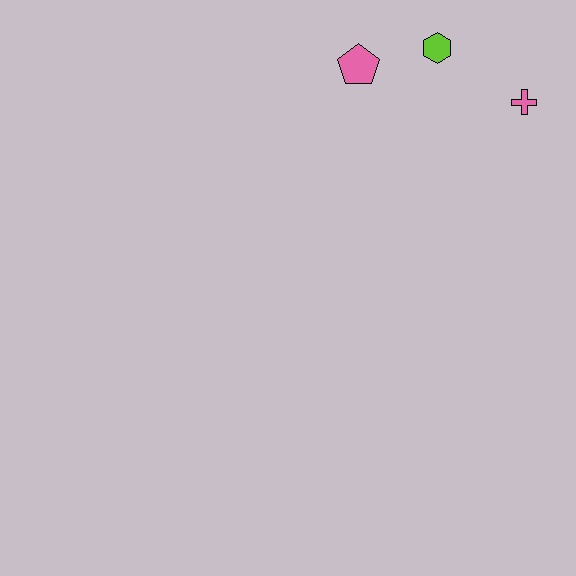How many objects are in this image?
There are 3 objects.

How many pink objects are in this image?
There are 2 pink objects.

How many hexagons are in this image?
There is 1 hexagon.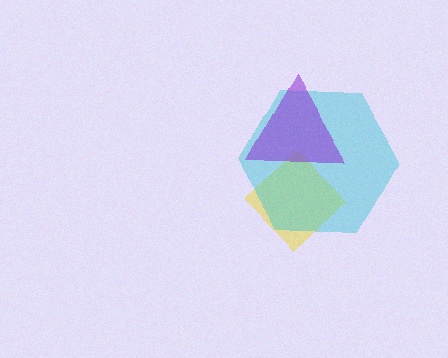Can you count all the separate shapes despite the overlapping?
Yes, there are 3 separate shapes.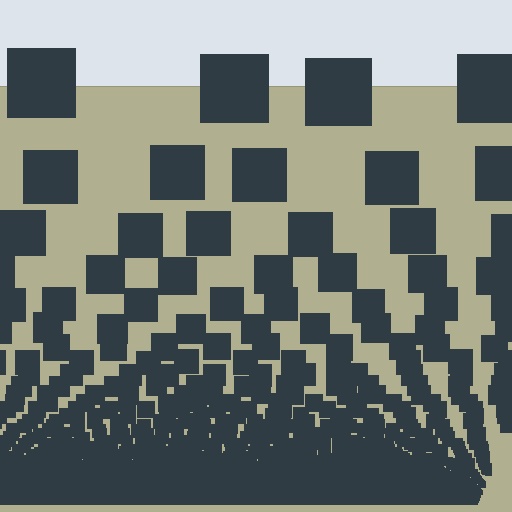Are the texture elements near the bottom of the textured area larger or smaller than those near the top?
Smaller. The gradient is inverted — elements near the bottom are smaller and denser.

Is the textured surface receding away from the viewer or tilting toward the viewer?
The surface appears to tilt toward the viewer. Texture elements get larger and sparser toward the top.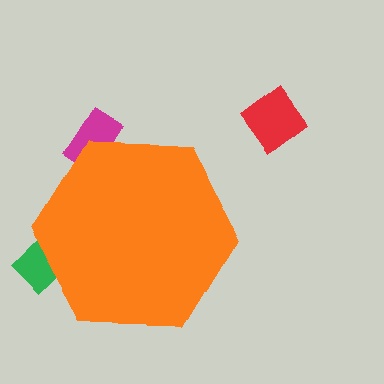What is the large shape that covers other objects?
An orange hexagon.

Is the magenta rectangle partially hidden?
Yes, the magenta rectangle is partially hidden behind the orange hexagon.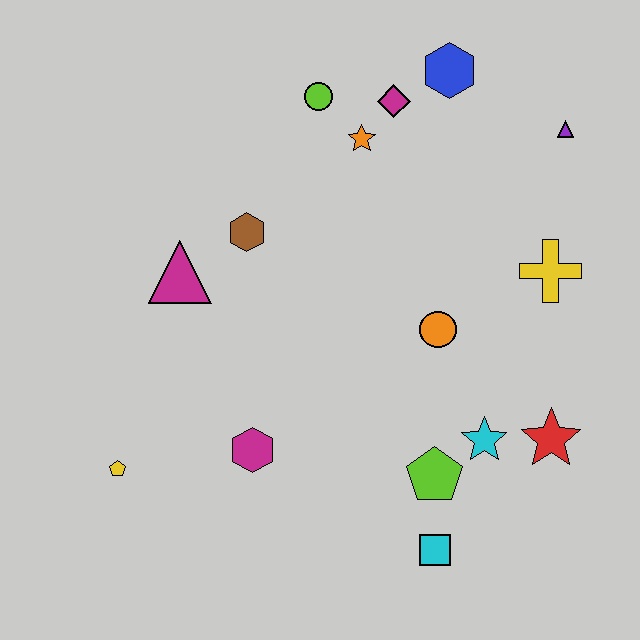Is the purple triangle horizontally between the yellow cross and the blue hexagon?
No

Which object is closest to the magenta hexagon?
The yellow pentagon is closest to the magenta hexagon.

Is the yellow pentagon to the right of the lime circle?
No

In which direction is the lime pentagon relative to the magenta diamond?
The lime pentagon is below the magenta diamond.